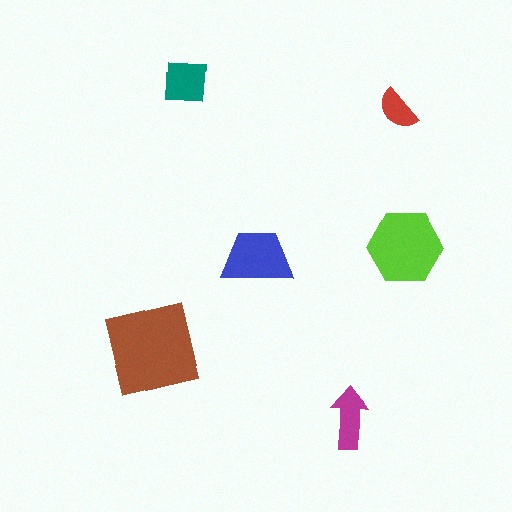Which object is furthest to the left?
The brown square is leftmost.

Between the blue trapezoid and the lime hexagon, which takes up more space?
The lime hexagon.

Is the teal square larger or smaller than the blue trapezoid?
Smaller.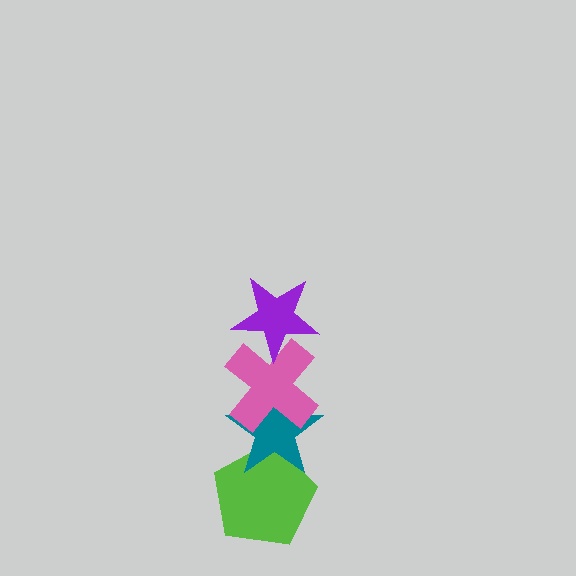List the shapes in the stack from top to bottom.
From top to bottom: the purple star, the pink cross, the teal star, the lime pentagon.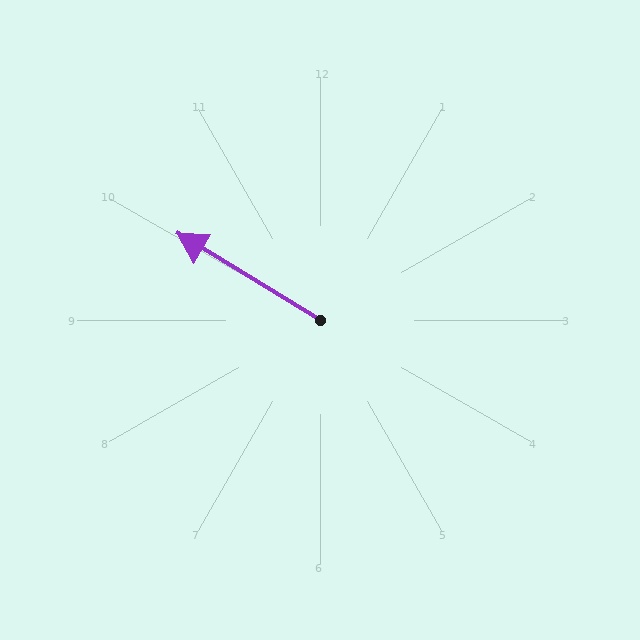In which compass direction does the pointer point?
Northwest.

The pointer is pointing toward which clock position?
Roughly 10 o'clock.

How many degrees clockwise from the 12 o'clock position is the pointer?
Approximately 301 degrees.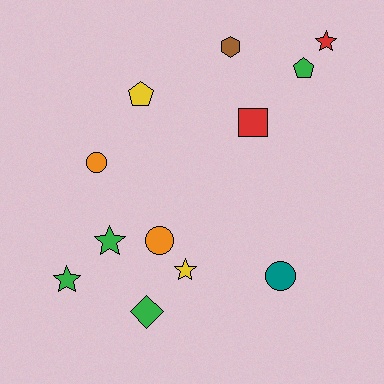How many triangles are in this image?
There are no triangles.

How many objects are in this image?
There are 12 objects.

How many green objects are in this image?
There are 4 green objects.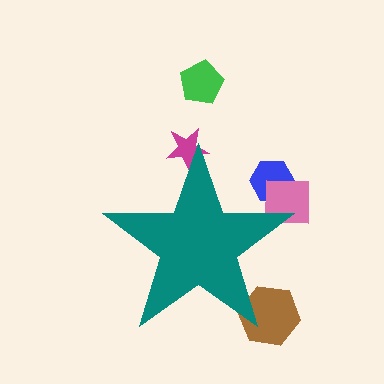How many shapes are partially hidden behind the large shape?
4 shapes are partially hidden.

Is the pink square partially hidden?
Yes, the pink square is partially hidden behind the teal star.